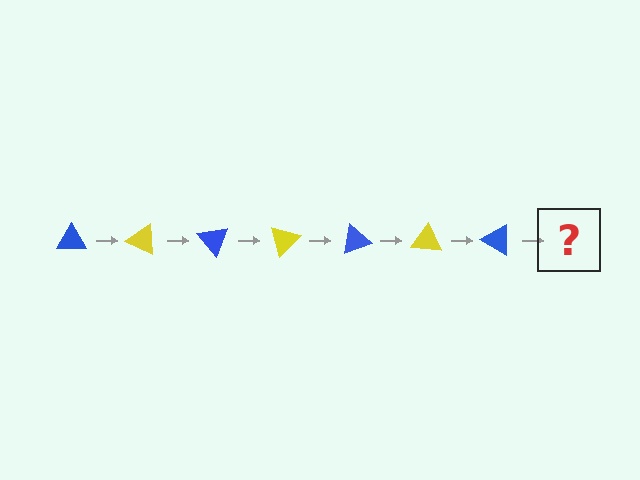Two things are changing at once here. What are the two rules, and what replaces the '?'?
The two rules are that it rotates 25 degrees each step and the color cycles through blue and yellow. The '?' should be a yellow triangle, rotated 175 degrees from the start.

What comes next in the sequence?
The next element should be a yellow triangle, rotated 175 degrees from the start.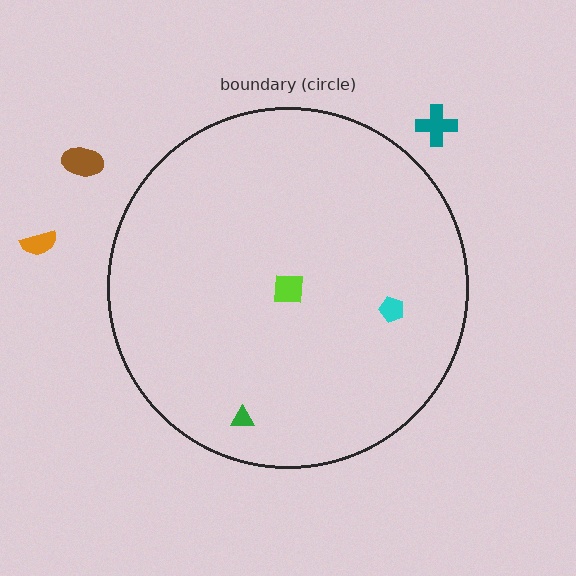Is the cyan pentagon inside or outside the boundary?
Inside.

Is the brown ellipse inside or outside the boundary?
Outside.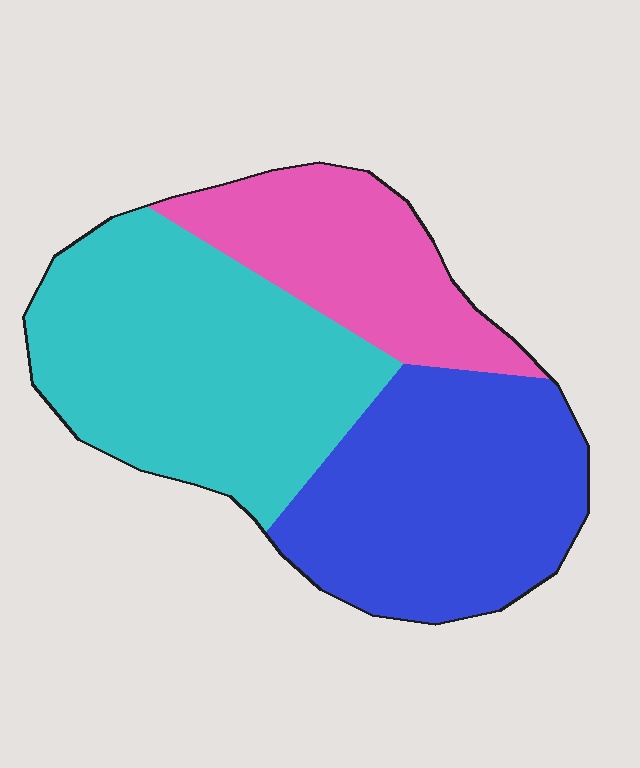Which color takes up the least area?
Pink, at roughly 20%.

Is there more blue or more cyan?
Cyan.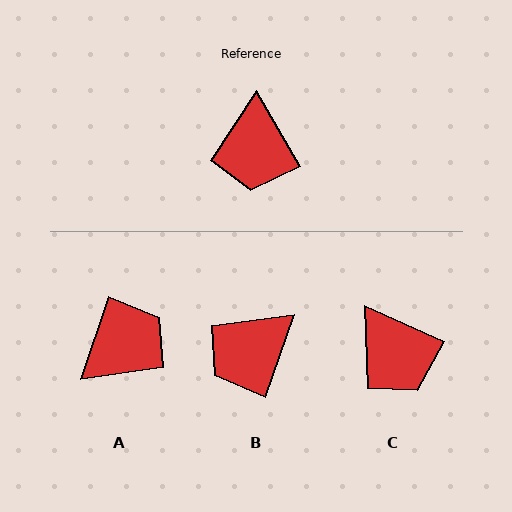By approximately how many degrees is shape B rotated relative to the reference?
Approximately 49 degrees clockwise.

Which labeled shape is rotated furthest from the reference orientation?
A, about 131 degrees away.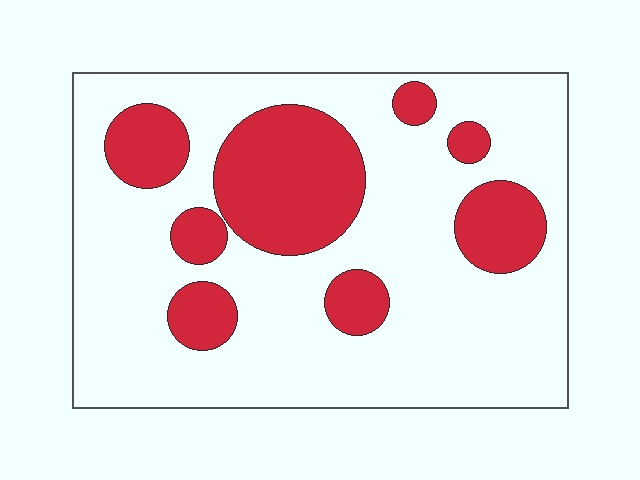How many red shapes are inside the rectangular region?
8.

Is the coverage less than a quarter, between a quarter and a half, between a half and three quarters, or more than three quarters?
Between a quarter and a half.